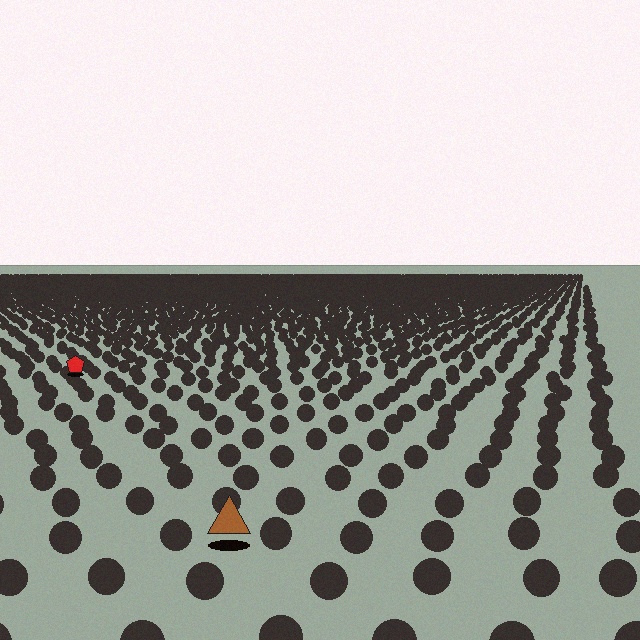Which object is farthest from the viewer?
The red pentagon is farthest from the viewer. It appears smaller and the ground texture around it is denser.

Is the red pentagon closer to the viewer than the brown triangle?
No. The brown triangle is closer — you can tell from the texture gradient: the ground texture is coarser near it.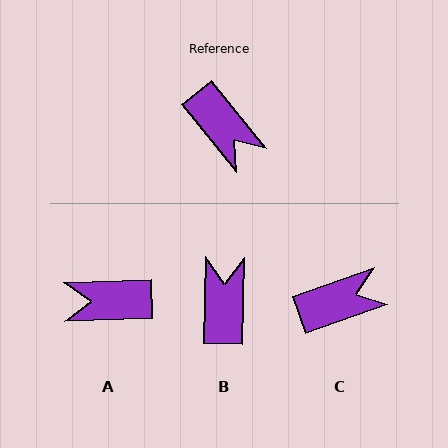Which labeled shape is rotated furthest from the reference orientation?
B, about 140 degrees away.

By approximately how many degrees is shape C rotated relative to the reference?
Approximately 71 degrees counter-clockwise.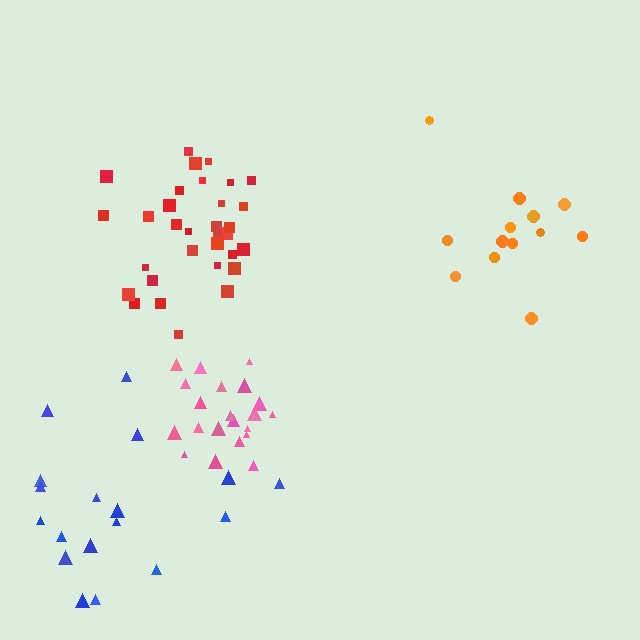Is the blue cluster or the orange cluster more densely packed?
Orange.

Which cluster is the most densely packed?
Pink.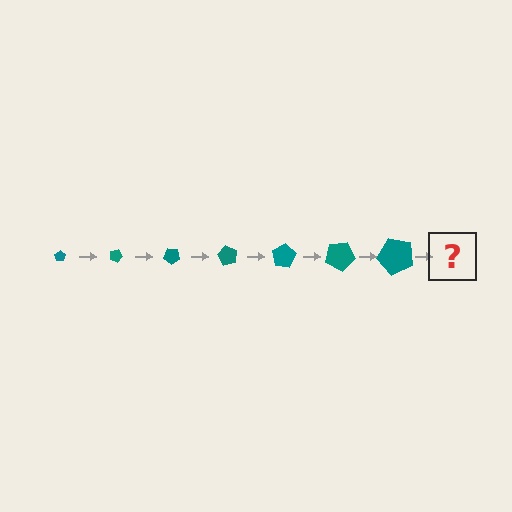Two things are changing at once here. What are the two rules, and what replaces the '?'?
The two rules are that the pentagon grows larger each step and it rotates 20 degrees each step. The '?' should be a pentagon, larger than the previous one and rotated 140 degrees from the start.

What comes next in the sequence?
The next element should be a pentagon, larger than the previous one and rotated 140 degrees from the start.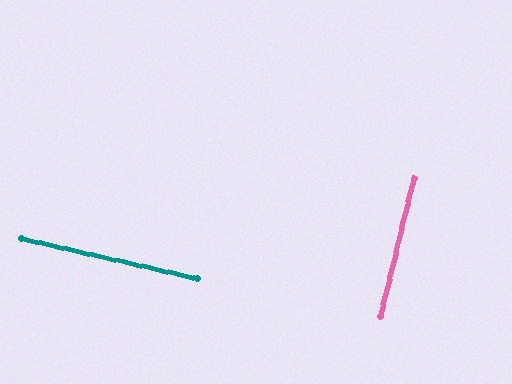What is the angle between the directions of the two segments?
Approximately 89 degrees.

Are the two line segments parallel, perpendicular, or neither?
Perpendicular — they meet at approximately 89°.